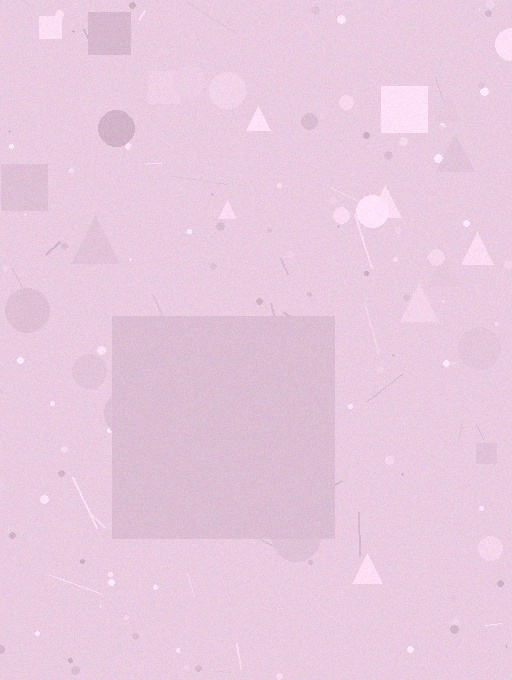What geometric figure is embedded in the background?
A square is embedded in the background.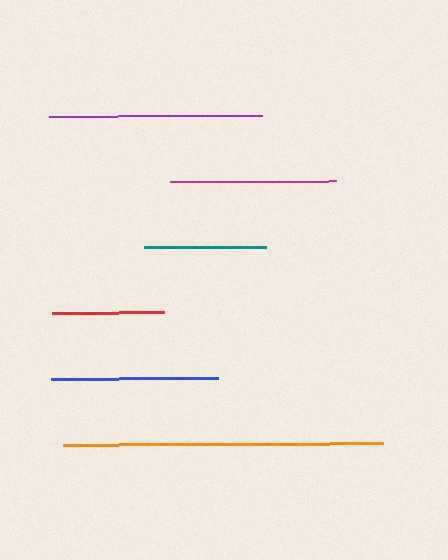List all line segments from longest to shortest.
From longest to shortest: orange, purple, blue, magenta, teal, red.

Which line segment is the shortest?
The red line is the shortest at approximately 112 pixels.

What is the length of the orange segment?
The orange segment is approximately 320 pixels long.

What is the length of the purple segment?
The purple segment is approximately 212 pixels long.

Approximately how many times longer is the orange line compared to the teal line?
The orange line is approximately 2.6 times the length of the teal line.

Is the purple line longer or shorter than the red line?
The purple line is longer than the red line.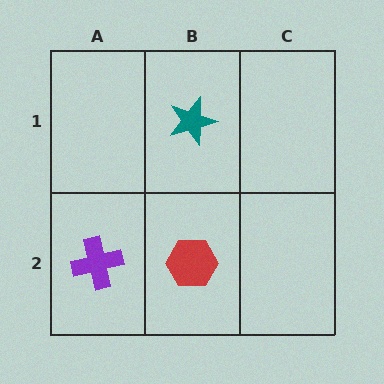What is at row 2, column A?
A purple cross.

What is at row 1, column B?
A teal star.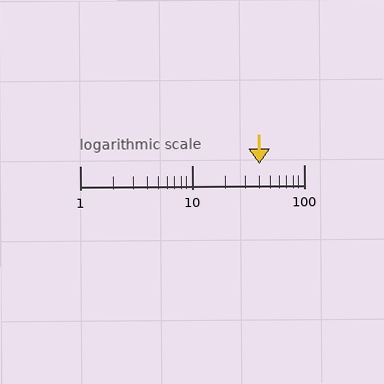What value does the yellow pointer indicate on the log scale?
The pointer indicates approximately 40.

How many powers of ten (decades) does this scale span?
The scale spans 2 decades, from 1 to 100.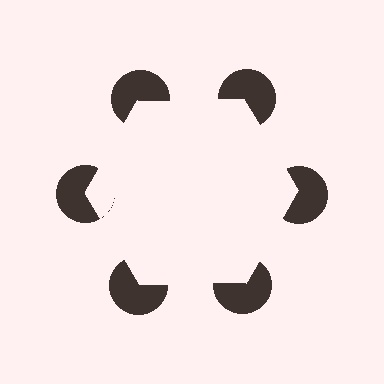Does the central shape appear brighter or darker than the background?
It typically appears slightly brighter than the background, even though no actual brightness change is drawn.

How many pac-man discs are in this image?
There are 6 — one at each vertex of the illusory hexagon.